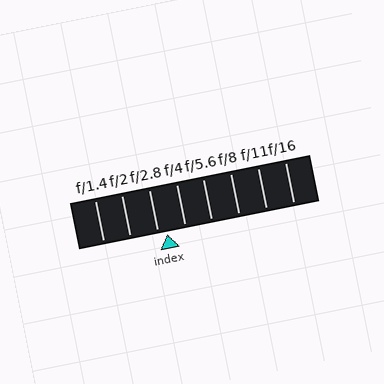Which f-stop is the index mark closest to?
The index mark is closest to f/2.8.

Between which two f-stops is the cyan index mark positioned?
The index mark is between f/2.8 and f/4.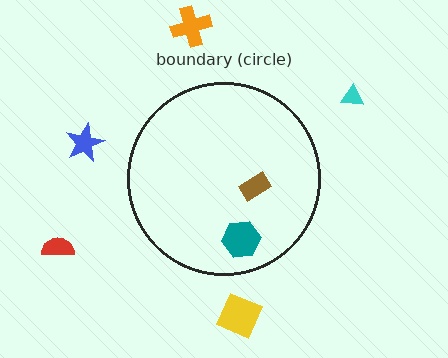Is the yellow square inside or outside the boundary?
Outside.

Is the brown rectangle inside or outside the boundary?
Inside.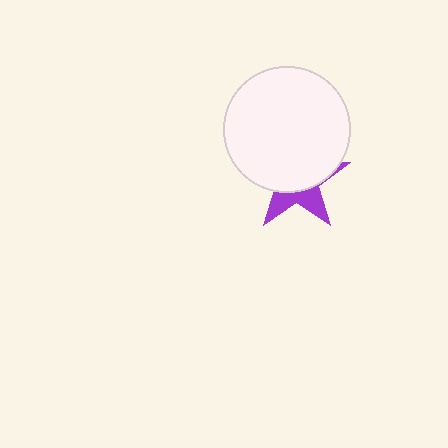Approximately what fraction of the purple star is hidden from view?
Roughly 66% of the purple star is hidden behind the white circle.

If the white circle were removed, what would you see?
You would see the complete purple star.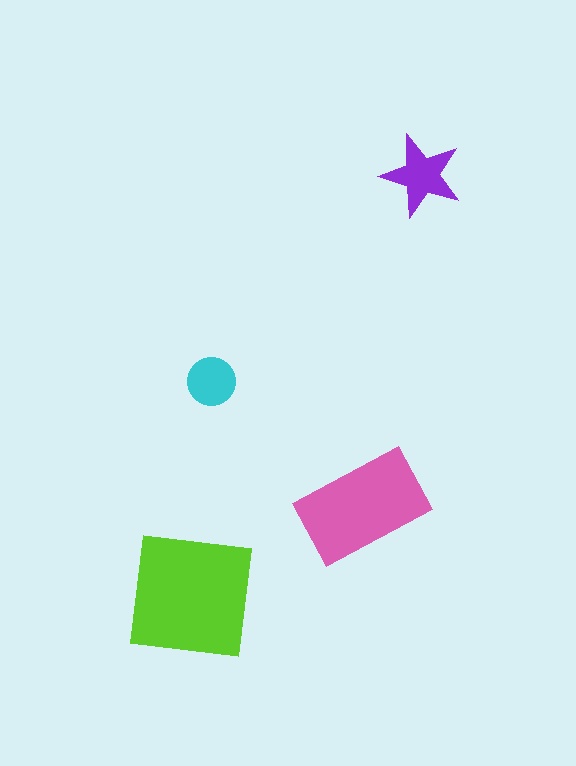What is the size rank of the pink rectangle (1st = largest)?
2nd.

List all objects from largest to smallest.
The lime square, the pink rectangle, the purple star, the cyan circle.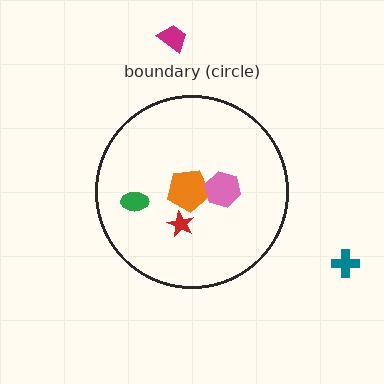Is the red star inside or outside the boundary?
Inside.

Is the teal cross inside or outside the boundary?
Outside.